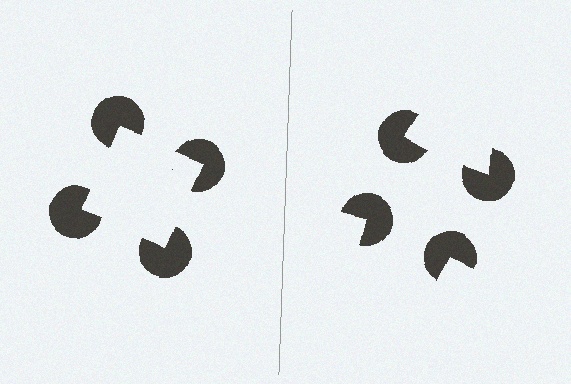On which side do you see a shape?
An illusory square appears on the left side. On the right side the wedge cuts are rotated, so no coherent shape forms.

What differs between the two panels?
The pac-man discs are positioned identically on both sides; only the wedge orientations differ. On the left they align to a square; on the right they are misaligned.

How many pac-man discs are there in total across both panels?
8 — 4 on each side.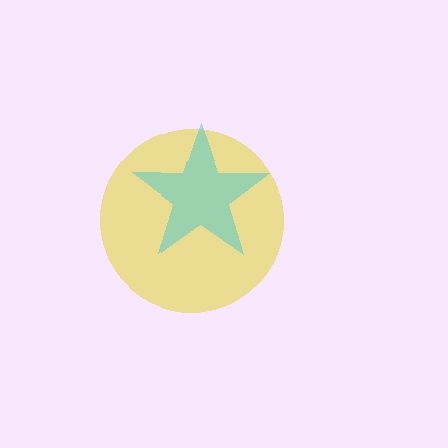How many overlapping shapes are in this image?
There are 2 overlapping shapes in the image.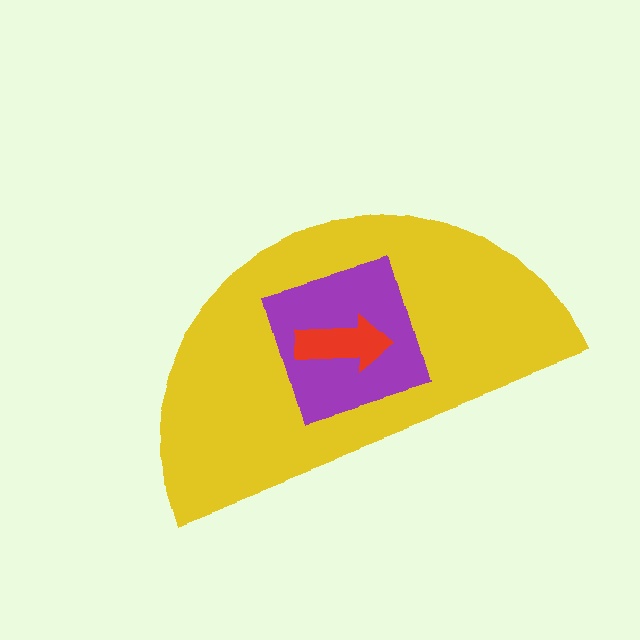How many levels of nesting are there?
3.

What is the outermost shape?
The yellow semicircle.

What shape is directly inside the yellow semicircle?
The purple diamond.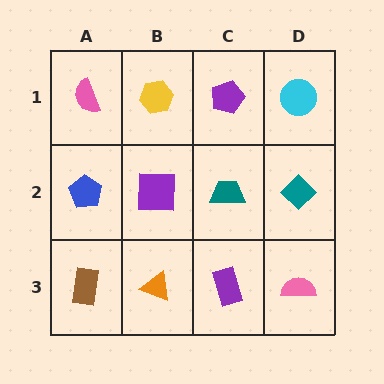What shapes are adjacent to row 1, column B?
A purple square (row 2, column B), a pink semicircle (row 1, column A), a purple pentagon (row 1, column C).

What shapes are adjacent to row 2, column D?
A cyan circle (row 1, column D), a pink semicircle (row 3, column D), a teal trapezoid (row 2, column C).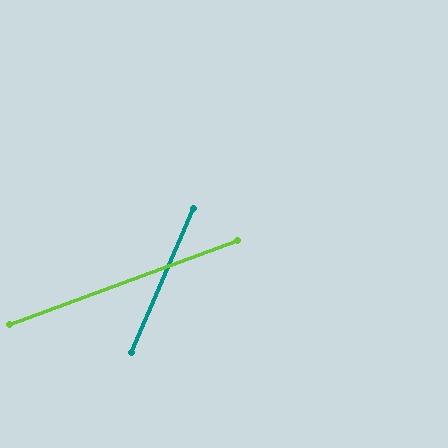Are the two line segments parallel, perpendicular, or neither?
Neither parallel nor perpendicular — they differ by about 47°.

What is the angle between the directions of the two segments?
Approximately 47 degrees.